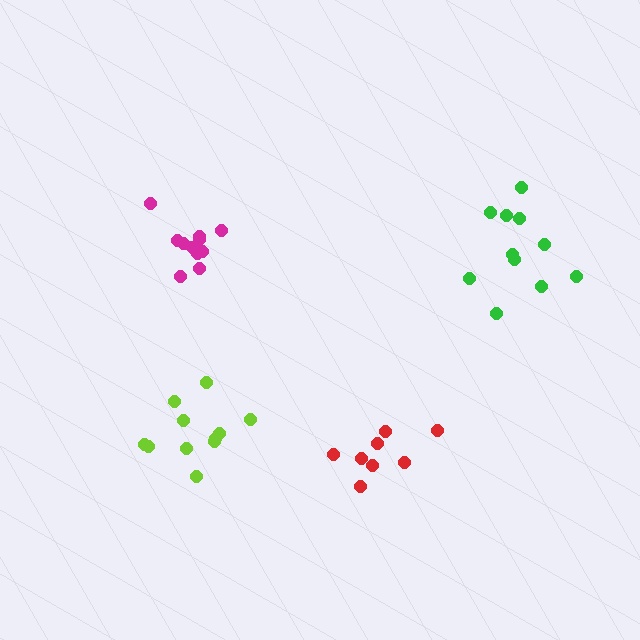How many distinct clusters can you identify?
There are 4 distinct clusters.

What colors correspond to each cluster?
The clusters are colored: magenta, green, red, lime.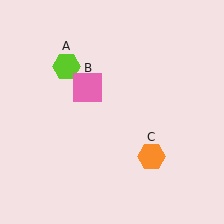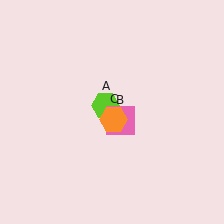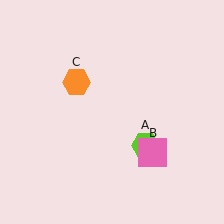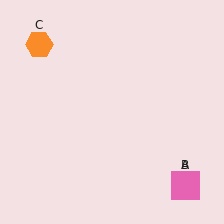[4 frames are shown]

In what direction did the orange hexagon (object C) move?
The orange hexagon (object C) moved up and to the left.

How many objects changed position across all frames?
3 objects changed position: lime hexagon (object A), pink square (object B), orange hexagon (object C).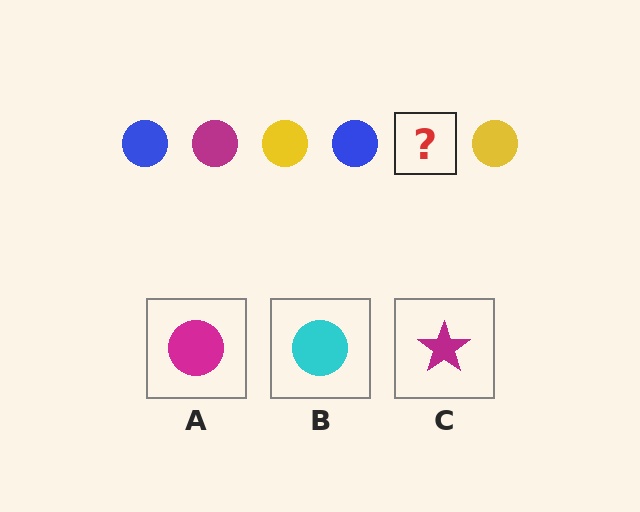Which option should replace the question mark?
Option A.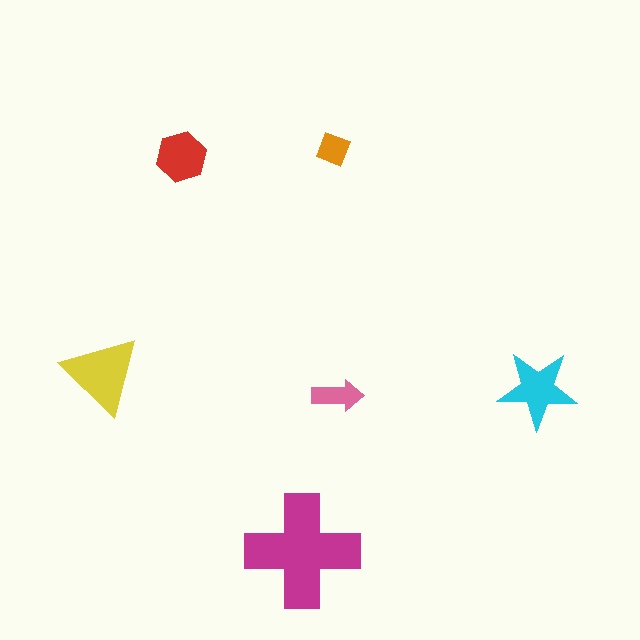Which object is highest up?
The orange diamond is topmost.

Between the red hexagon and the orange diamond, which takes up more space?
The red hexagon.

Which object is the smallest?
The orange diamond.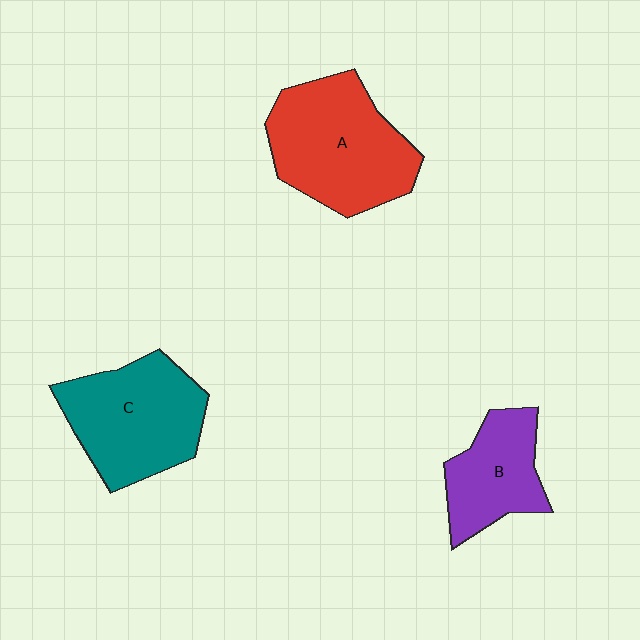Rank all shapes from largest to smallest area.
From largest to smallest: A (red), C (teal), B (purple).